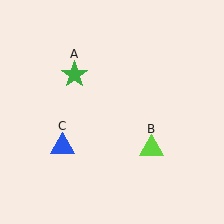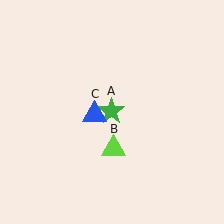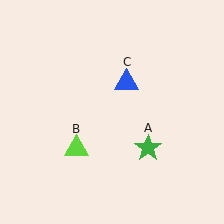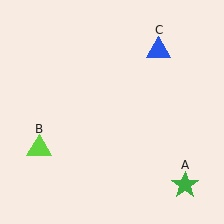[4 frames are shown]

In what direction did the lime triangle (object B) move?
The lime triangle (object B) moved left.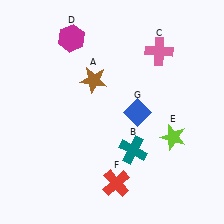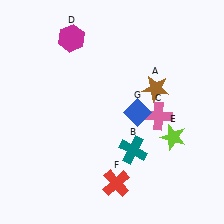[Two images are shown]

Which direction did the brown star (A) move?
The brown star (A) moved right.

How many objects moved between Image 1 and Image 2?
2 objects moved between the two images.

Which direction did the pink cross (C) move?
The pink cross (C) moved down.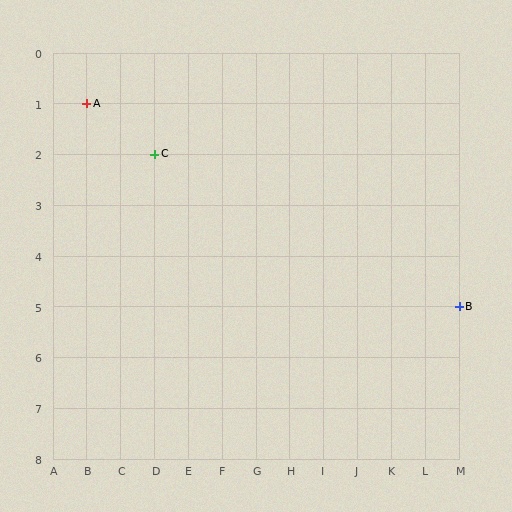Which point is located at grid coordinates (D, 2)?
Point C is at (D, 2).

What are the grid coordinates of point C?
Point C is at grid coordinates (D, 2).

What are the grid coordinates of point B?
Point B is at grid coordinates (M, 5).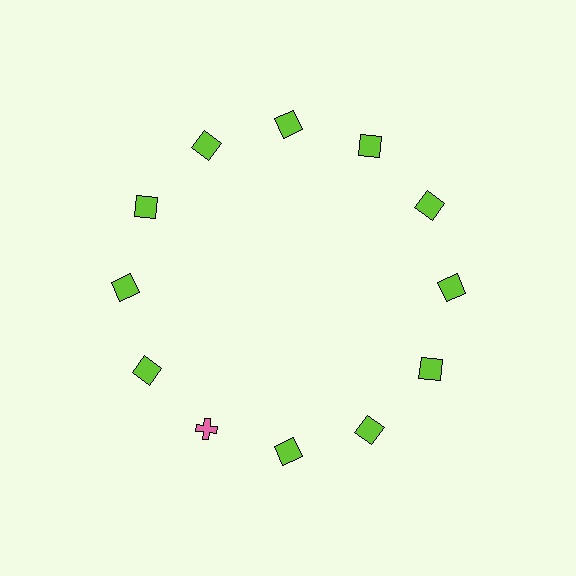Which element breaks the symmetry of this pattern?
The pink cross at roughly the 7 o'clock position breaks the symmetry. All other shapes are lime squares.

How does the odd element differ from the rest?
It differs in both color (pink instead of lime) and shape (cross instead of square).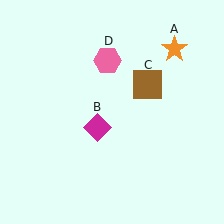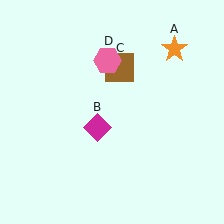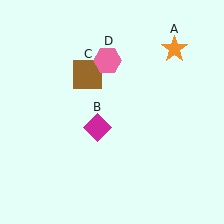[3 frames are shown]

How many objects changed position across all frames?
1 object changed position: brown square (object C).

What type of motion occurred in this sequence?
The brown square (object C) rotated counterclockwise around the center of the scene.